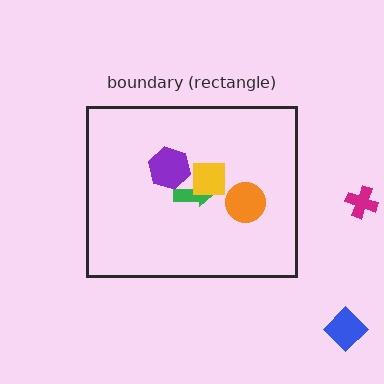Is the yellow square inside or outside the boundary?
Inside.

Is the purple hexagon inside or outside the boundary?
Inside.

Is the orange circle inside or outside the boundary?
Inside.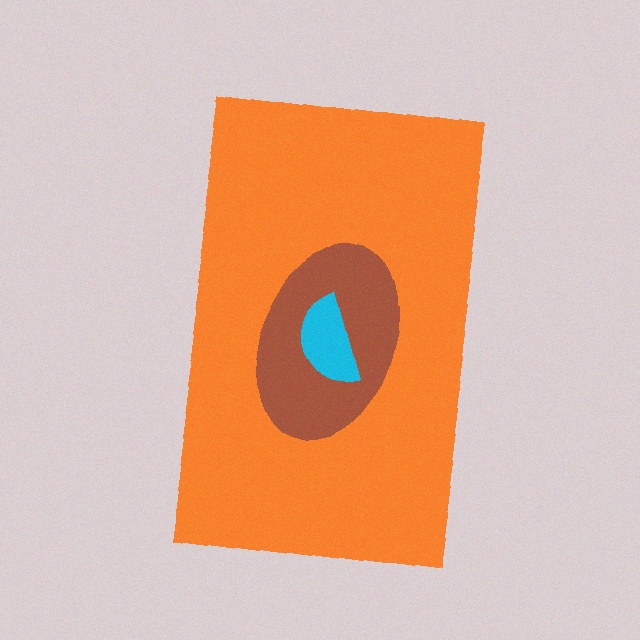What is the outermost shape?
The orange rectangle.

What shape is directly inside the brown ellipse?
The cyan semicircle.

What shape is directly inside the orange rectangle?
The brown ellipse.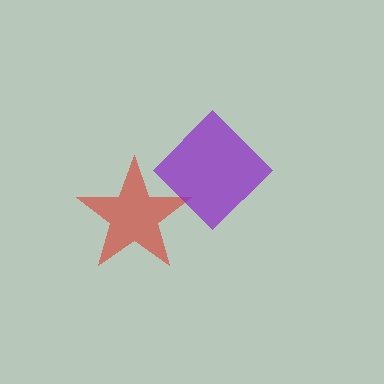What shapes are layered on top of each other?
The layered shapes are: a red star, a purple diamond.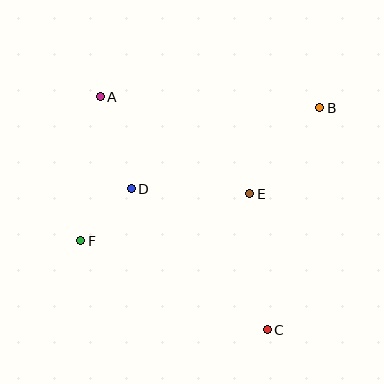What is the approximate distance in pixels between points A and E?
The distance between A and E is approximately 178 pixels.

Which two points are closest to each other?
Points D and F are closest to each other.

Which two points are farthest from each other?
Points A and C are farthest from each other.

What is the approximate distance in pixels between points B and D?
The distance between B and D is approximately 205 pixels.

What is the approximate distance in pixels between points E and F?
The distance between E and F is approximately 175 pixels.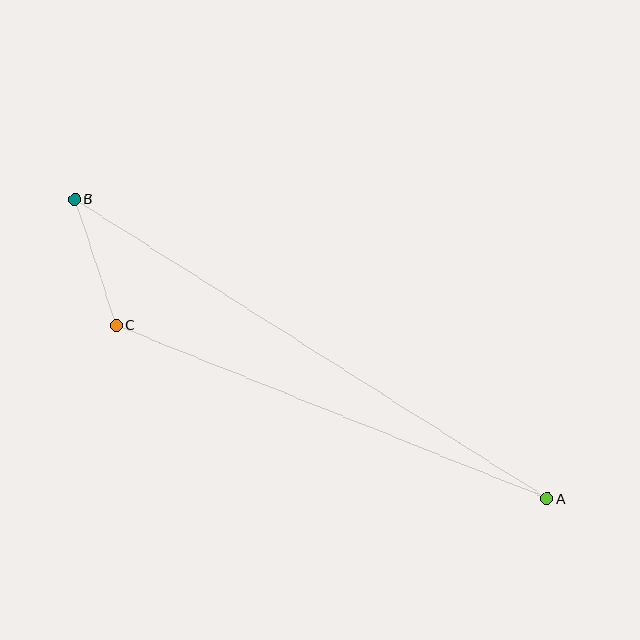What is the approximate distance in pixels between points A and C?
The distance between A and C is approximately 464 pixels.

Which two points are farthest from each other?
Points A and B are farthest from each other.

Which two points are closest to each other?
Points B and C are closest to each other.